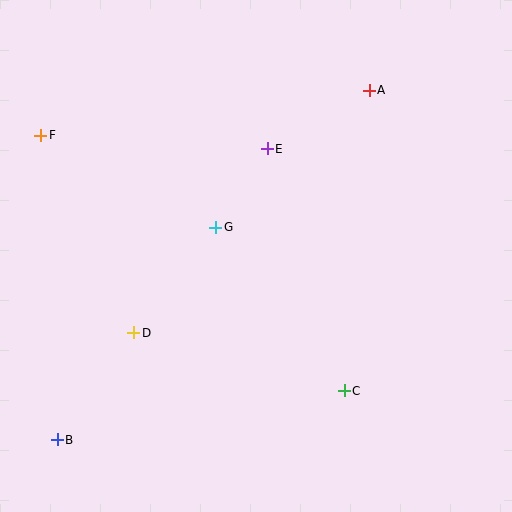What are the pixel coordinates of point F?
Point F is at (41, 135).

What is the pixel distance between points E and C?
The distance between E and C is 254 pixels.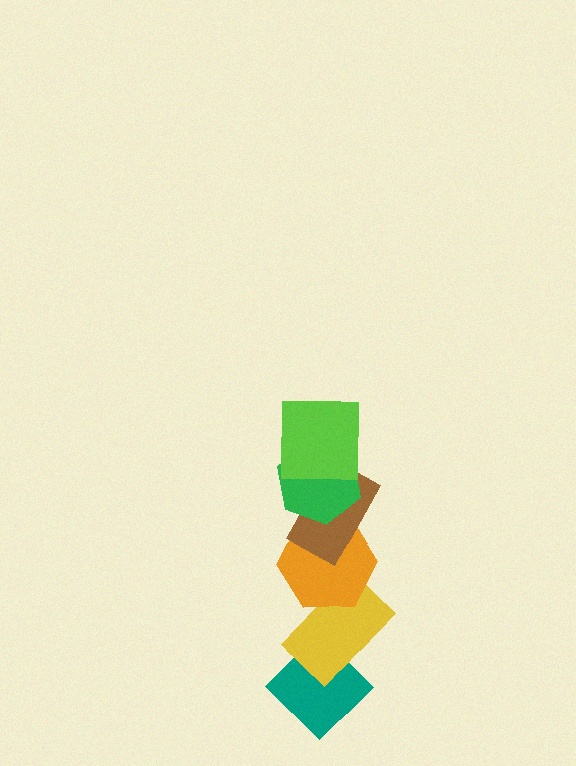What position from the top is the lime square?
The lime square is 1st from the top.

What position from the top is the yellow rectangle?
The yellow rectangle is 5th from the top.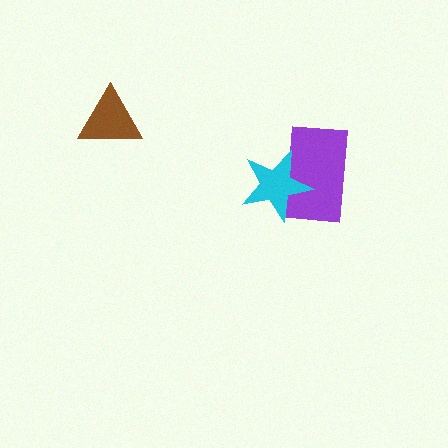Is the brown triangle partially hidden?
No, no other shape covers it.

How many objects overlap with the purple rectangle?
1 object overlaps with the purple rectangle.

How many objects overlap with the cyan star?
1 object overlaps with the cyan star.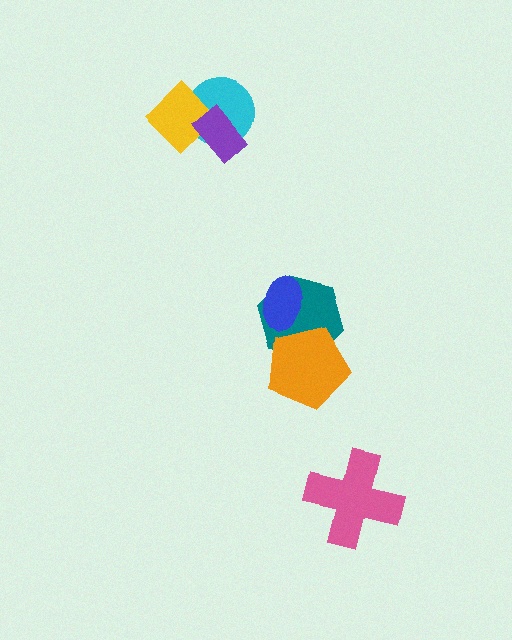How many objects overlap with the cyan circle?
2 objects overlap with the cyan circle.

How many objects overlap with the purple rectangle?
2 objects overlap with the purple rectangle.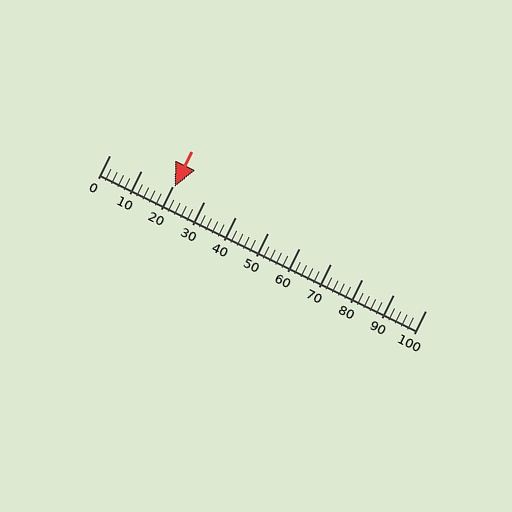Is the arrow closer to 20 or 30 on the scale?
The arrow is closer to 20.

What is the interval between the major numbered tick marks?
The major tick marks are spaced 10 units apart.